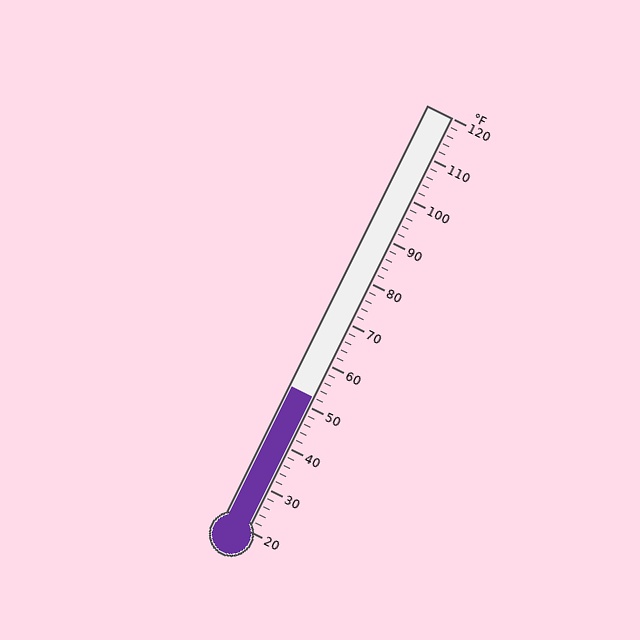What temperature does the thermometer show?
The thermometer shows approximately 52°F.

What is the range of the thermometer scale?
The thermometer scale ranges from 20°F to 120°F.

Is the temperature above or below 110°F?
The temperature is below 110°F.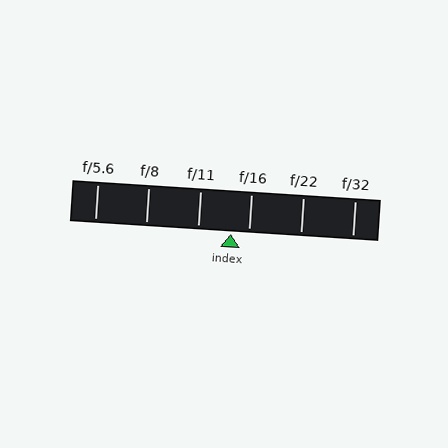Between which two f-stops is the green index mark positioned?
The index mark is between f/11 and f/16.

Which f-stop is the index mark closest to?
The index mark is closest to f/16.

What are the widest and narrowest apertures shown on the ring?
The widest aperture shown is f/5.6 and the narrowest is f/32.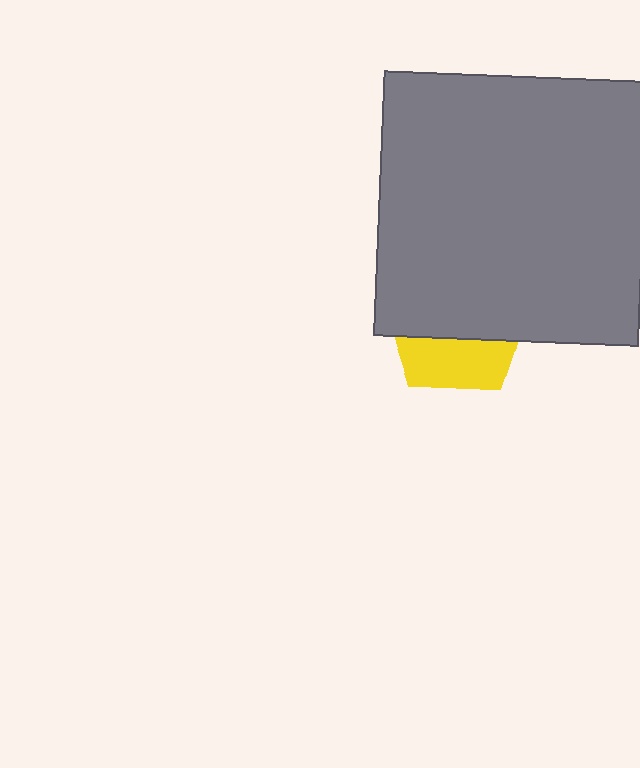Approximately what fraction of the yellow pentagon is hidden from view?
Roughly 63% of the yellow pentagon is hidden behind the gray square.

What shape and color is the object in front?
The object in front is a gray square.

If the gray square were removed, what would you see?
You would see the complete yellow pentagon.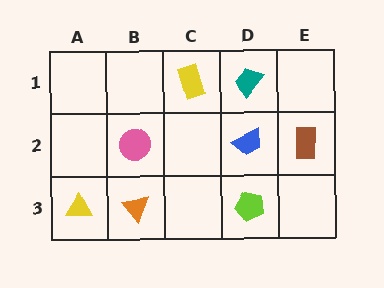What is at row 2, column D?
A blue trapezoid.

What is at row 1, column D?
A teal trapezoid.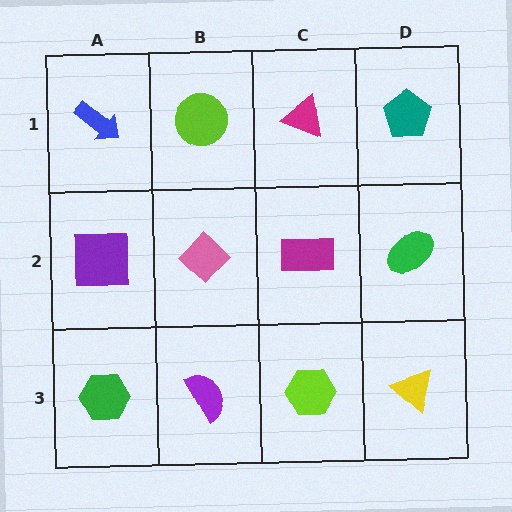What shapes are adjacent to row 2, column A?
A blue arrow (row 1, column A), a green hexagon (row 3, column A), a pink diamond (row 2, column B).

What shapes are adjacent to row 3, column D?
A green ellipse (row 2, column D), a lime hexagon (row 3, column C).